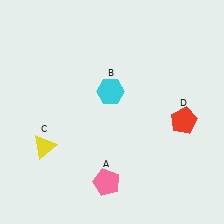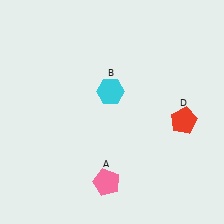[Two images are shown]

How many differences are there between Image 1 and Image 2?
There is 1 difference between the two images.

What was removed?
The yellow triangle (C) was removed in Image 2.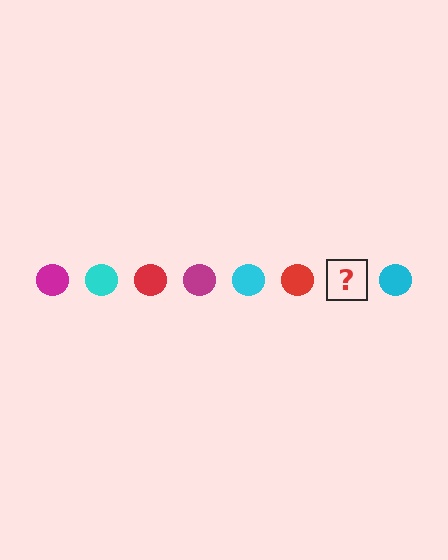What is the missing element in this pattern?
The missing element is a magenta circle.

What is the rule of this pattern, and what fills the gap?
The rule is that the pattern cycles through magenta, cyan, red circles. The gap should be filled with a magenta circle.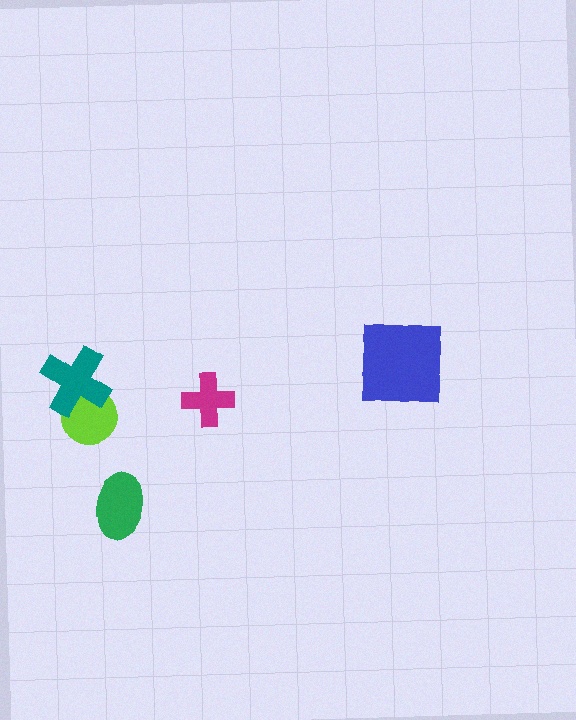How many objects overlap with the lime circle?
1 object overlaps with the lime circle.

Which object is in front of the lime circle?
The teal cross is in front of the lime circle.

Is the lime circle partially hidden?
Yes, it is partially covered by another shape.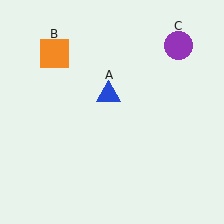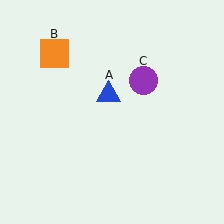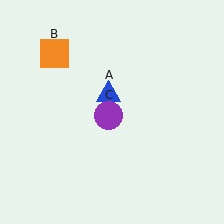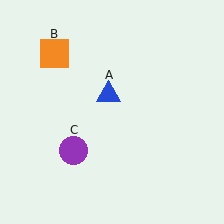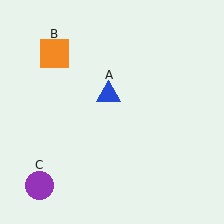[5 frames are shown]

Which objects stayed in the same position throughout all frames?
Blue triangle (object A) and orange square (object B) remained stationary.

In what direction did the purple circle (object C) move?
The purple circle (object C) moved down and to the left.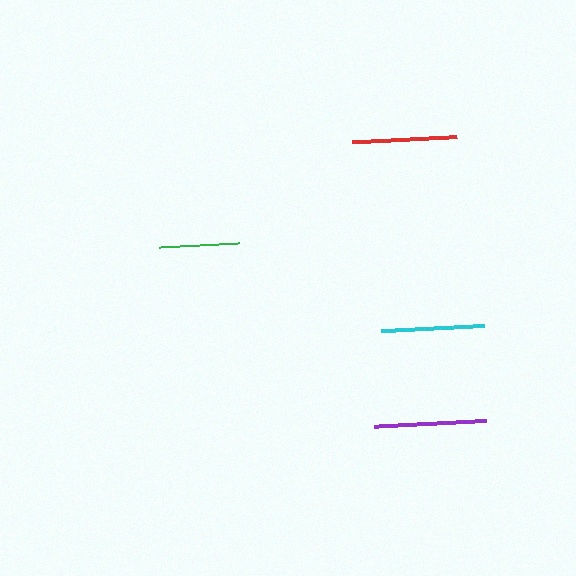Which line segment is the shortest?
The green line is the shortest at approximately 80 pixels.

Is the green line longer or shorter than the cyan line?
The cyan line is longer than the green line.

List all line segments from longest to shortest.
From longest to shortest: purple, red, cyan, green.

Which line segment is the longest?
The purple line is the longest at approximately 113 pixels.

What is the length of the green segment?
The green segment is approximately 80 pixels long.